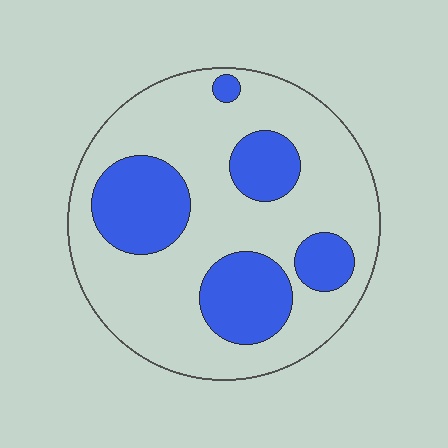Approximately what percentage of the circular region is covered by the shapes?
Approximately 30%.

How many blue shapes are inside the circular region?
5.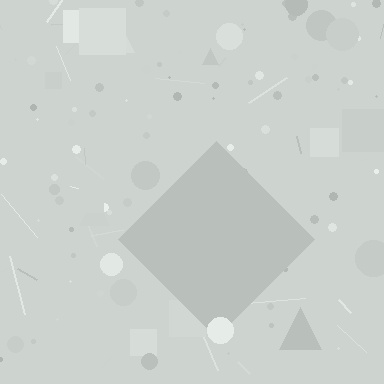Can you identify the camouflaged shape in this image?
The camouflaged shape is a diamond.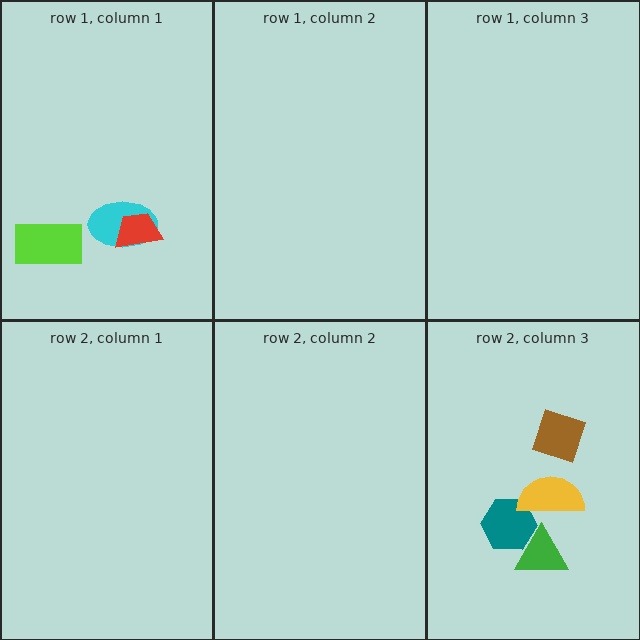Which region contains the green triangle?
The row 2, column 3 region.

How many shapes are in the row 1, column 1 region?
3.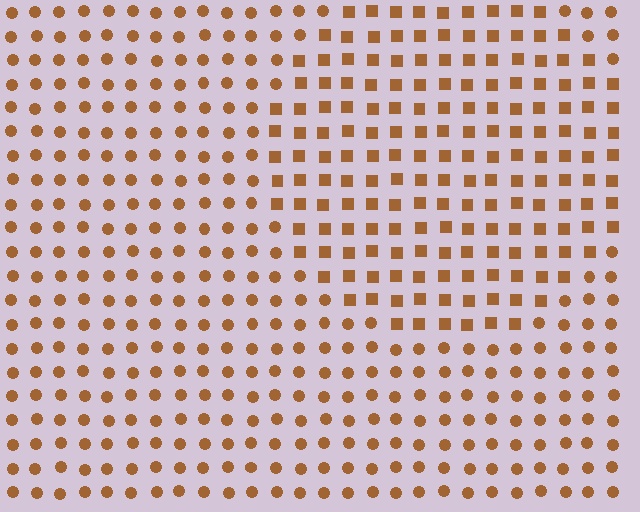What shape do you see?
I see a circle.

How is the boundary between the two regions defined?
The boundary is defined by a change in element shape: squares inside vs. circles outside. All elements share the same color and spacing.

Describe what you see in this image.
The image is filled with small brown elements arranged in a uniform grid. A circle-shaped region contains squares, while the surrounding area contains circles. The boundary is defined purely by the change in element shape.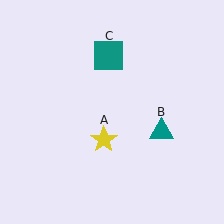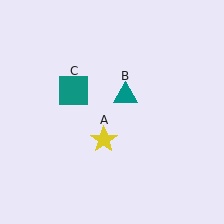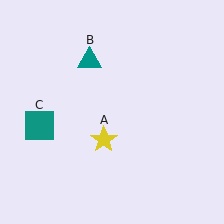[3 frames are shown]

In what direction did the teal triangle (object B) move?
The teal triangle (object B) moved up and to the left.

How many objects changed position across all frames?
2 objects changed position: teal triangle (object B), teal square (object C).